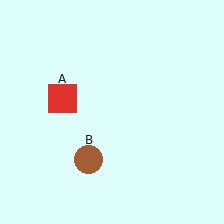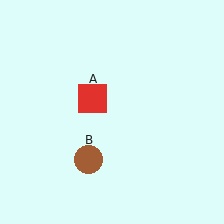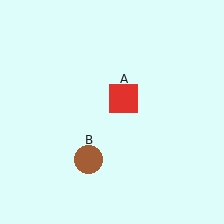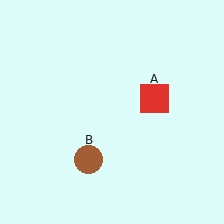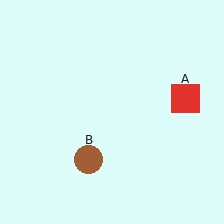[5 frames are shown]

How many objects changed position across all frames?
1 object changed position: red square (object A).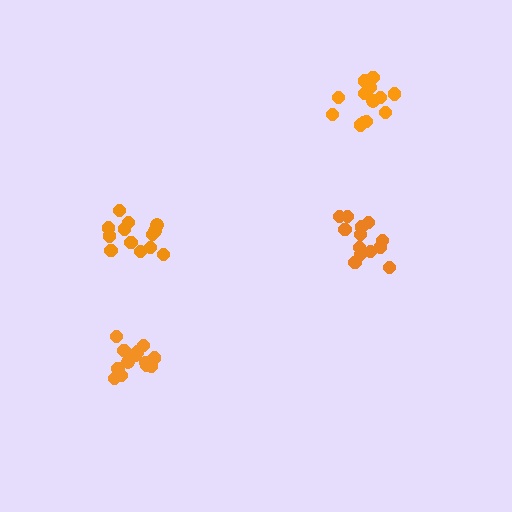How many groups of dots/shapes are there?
There are 4 groups.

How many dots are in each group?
Group 1: 13 dots, Group 2: 13 dots, Group 3: 14 dots, Group 4: 13 dots (53 total).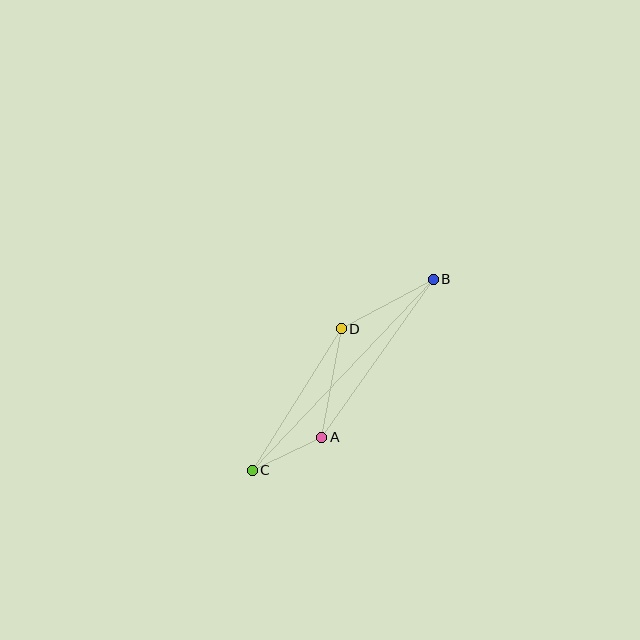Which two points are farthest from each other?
Points B and C are farthest from each other.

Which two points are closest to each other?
Points A and C are closest to each other.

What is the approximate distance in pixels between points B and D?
The distance between B and D is approximately 104 pixels.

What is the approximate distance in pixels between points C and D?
The distance between C and D is approximately 167 pixels.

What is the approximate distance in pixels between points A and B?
The distance between A and B is approximately 193 pixels.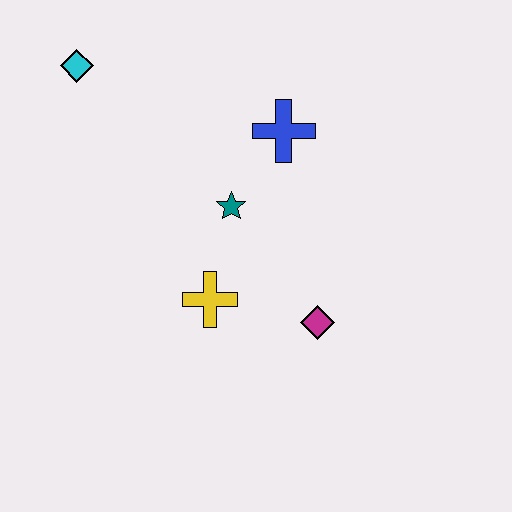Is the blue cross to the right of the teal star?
Yes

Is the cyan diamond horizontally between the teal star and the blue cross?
No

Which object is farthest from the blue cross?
The cyan diamond is farthest from the blue cross.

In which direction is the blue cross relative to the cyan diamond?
The blue cross is to the right of the cyan diamond.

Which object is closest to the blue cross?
The teal star is closest to the blue cross.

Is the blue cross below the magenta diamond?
No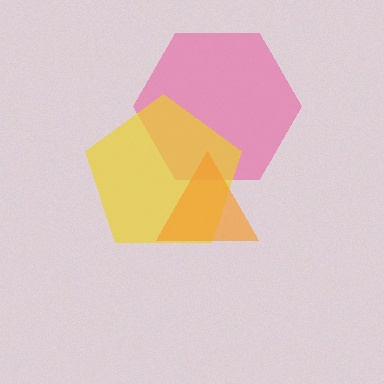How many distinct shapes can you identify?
There are 3 distinct shapes: a pink hexagon, a yellow pentagon, an orange triangle.